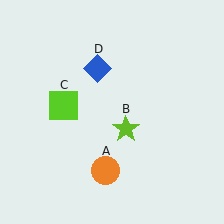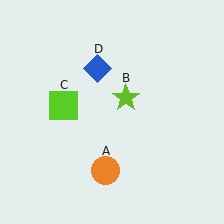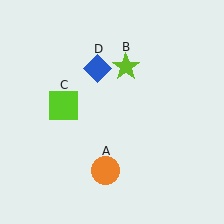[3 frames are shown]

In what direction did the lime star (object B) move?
The lime star (object B) moved up.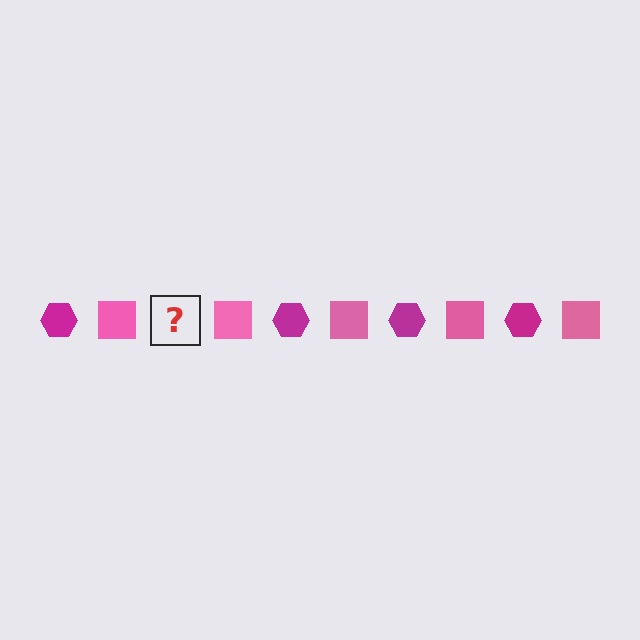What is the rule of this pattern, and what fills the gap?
The rule is that the pattern alternates between magenta hexagon and pink square. The gap should be filled with a magenta hexagon.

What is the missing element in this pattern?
The missing element is a magenta hexagon.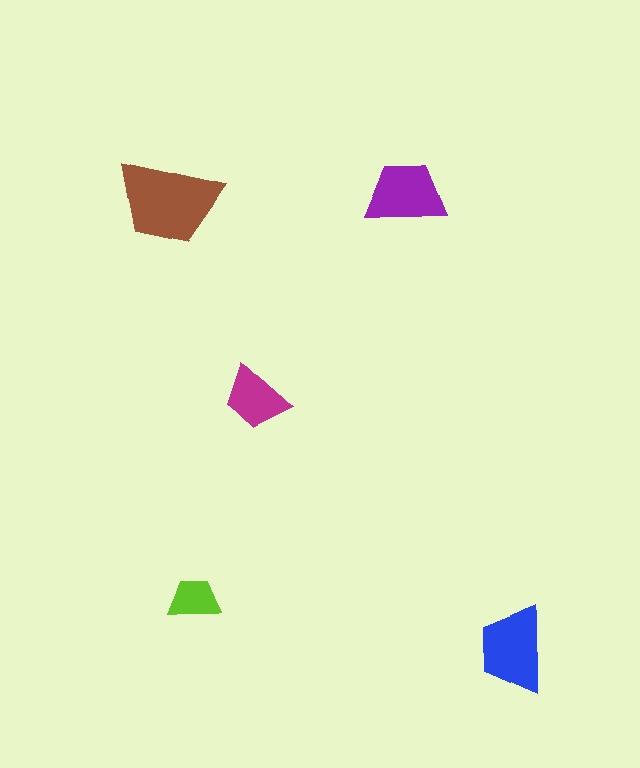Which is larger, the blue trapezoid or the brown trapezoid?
The brown one.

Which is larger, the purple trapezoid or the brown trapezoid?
The brown one.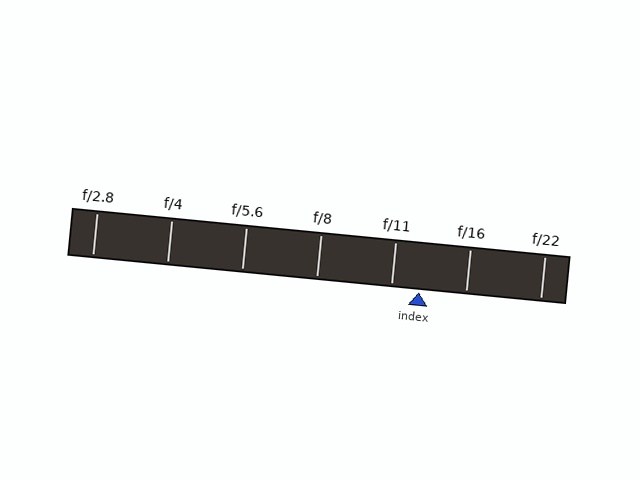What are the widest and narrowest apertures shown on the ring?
The widest aperture shown is f/2.8 and the narrowest is f/22.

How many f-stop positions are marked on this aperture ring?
There are 7 f-stop positions marked.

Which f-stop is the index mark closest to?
The index mark is closest to f/11.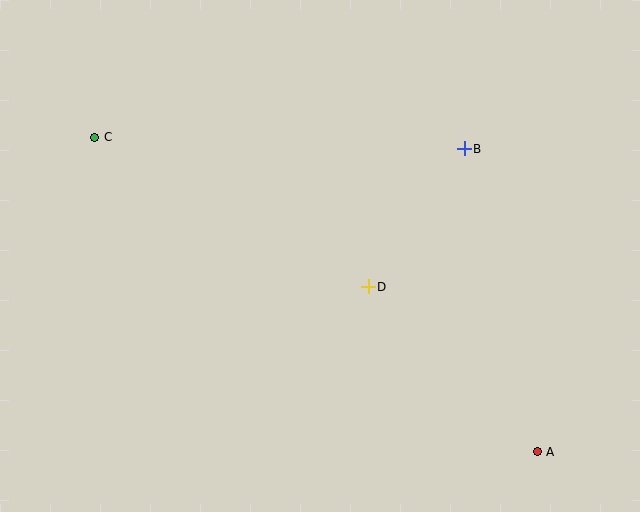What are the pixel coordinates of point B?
Point B is at (464, 149).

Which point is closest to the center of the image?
Point D at (368, 287) is closest to the center.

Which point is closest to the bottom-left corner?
Point C is closest to the bottom-left corner.